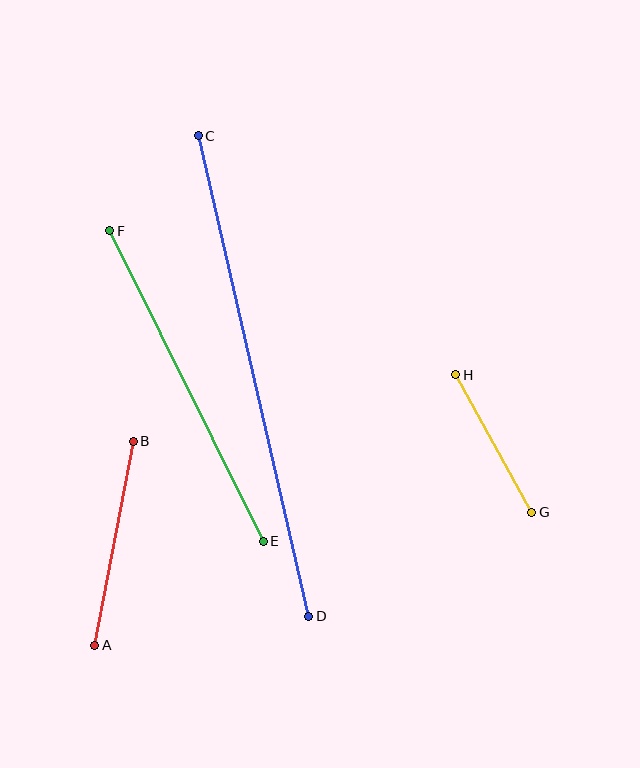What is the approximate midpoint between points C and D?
The midpoint is at approximately (253, 376) pixels.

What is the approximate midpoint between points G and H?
The midpoint is at approximately (494, 443) pixels.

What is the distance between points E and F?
The distance is approximately 346 pixels.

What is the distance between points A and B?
The distance is approximately 207 pixels.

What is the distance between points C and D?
The distance is approximately 493 pixels.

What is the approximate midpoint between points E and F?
The midpoint is at approximately (186, 386) pixels.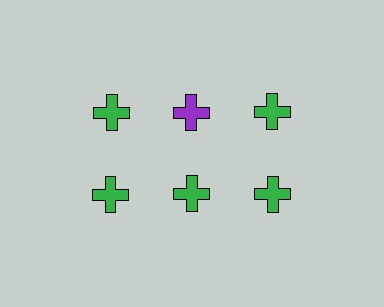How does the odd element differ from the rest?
It has a different color: purple instead of green.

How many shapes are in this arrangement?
There are 6 shapes arranged in a grid pattern.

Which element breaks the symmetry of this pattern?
The purple cross in the top row, second from left column breaks the symmetry. All other shapes are green crosses.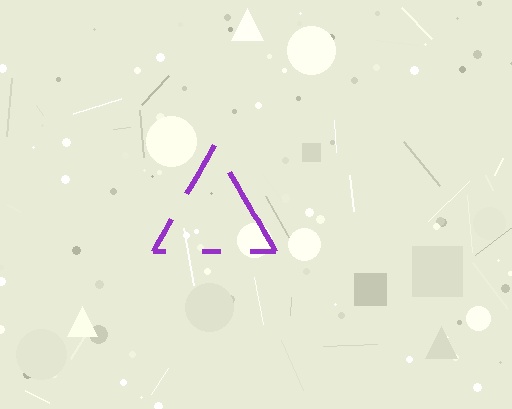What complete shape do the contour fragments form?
The contour fragments form a triangle.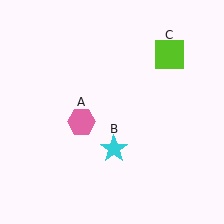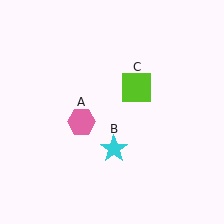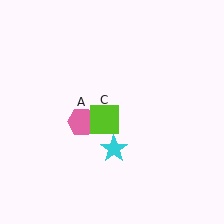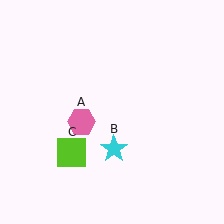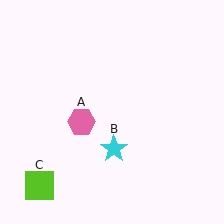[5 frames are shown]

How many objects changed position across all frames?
1 object changed position: lime square (object C).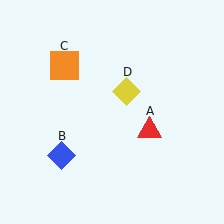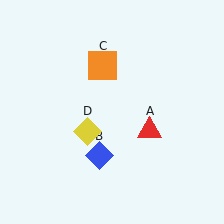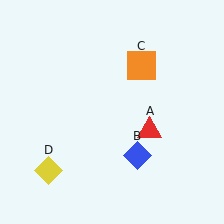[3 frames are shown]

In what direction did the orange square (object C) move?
The orange square (object C) moved right.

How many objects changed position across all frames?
3 objects changed position: blue diamond (object B), orange square (object C), yellow diamond (object D).